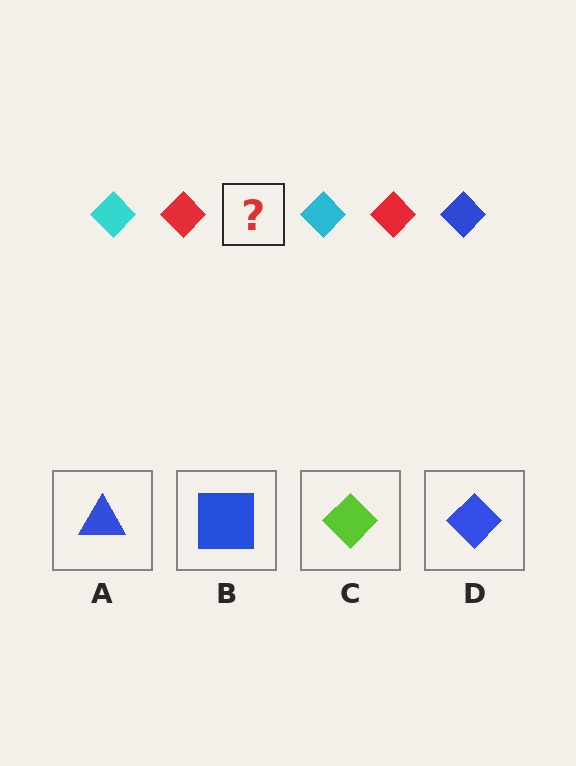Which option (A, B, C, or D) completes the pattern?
D.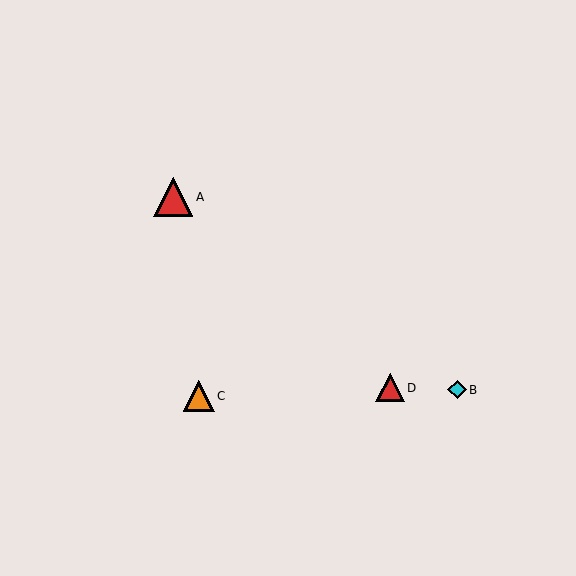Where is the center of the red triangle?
The center of the red triangle is at (173, 197).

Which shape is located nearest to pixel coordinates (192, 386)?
The orange triangle (labeled C) at (199, 396) is nearest to that location.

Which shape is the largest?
The red triangle (labeled A) is the largest.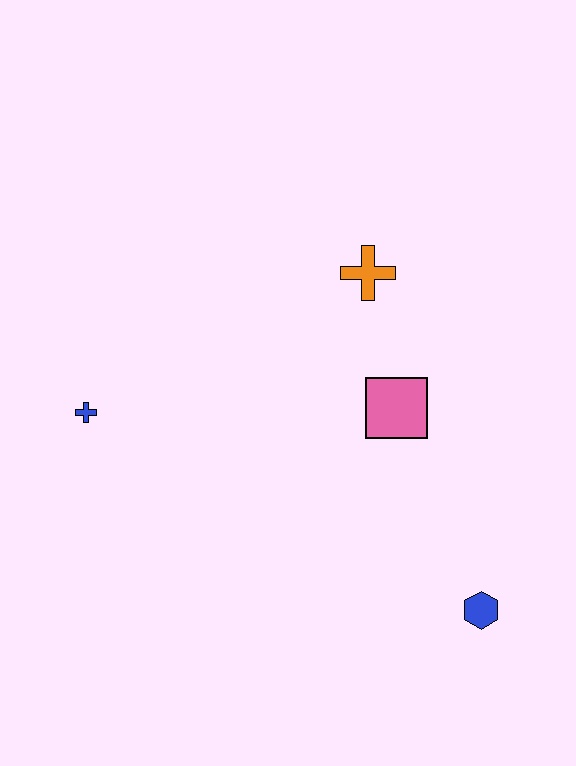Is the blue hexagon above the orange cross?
No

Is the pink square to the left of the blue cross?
No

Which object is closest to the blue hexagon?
The pink square is closest to the blue hexagon.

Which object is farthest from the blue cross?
The blue hexagon is farthest from the blue cross.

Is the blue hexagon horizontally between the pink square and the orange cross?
No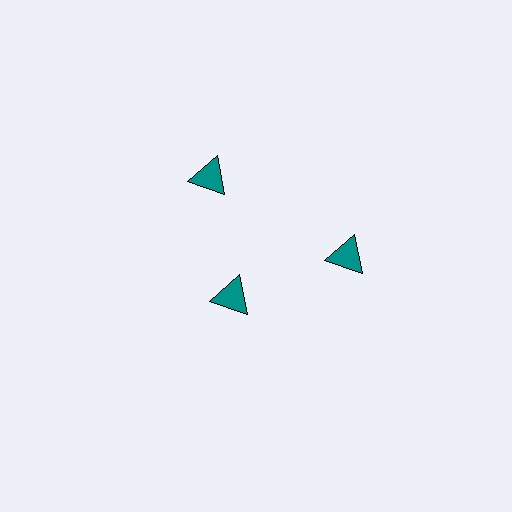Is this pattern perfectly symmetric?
No. The 3 teal triangles are arranged in a ring, but one element near the 7 o'clock position is pulled inward toward the center, breaking the 3-fold rotational symmetry.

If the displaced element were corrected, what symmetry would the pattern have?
It would have 3-fold rotational symmetry — the pattern would map onto itself every 120 degrees.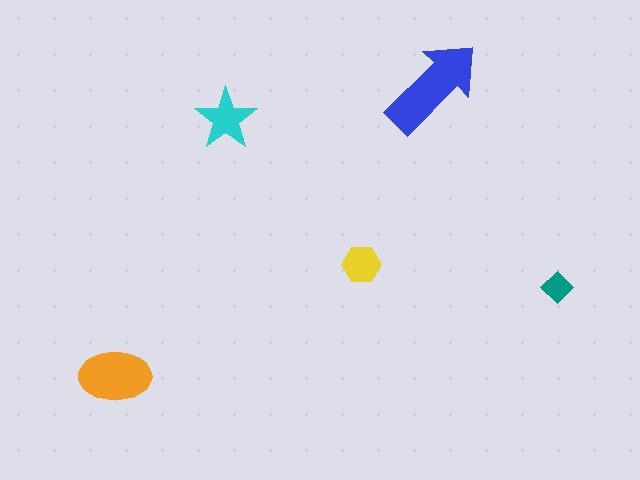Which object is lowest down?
The orange ellipse is bottommost.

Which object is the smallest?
The teal diamond.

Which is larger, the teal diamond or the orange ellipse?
The orange ellipse.